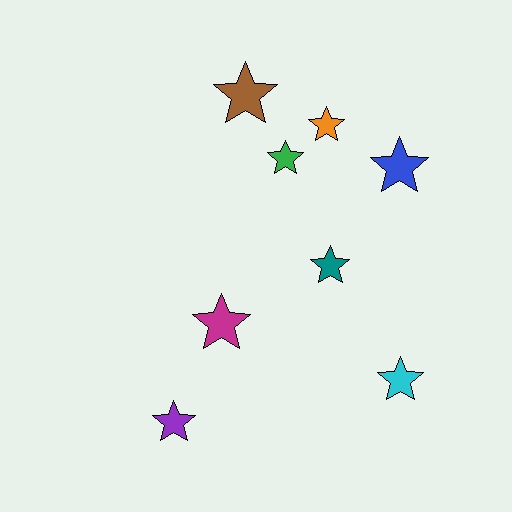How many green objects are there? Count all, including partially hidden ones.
There is 1 green object.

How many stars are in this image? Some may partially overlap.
There are 8 stars.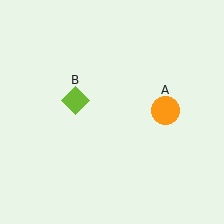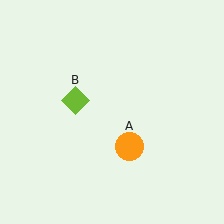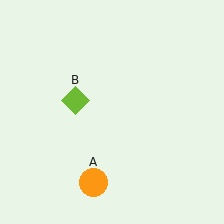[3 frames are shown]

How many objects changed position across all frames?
1 object changed position: orange circle (object A).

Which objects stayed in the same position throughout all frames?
Lime diamond (object B) remained stationary.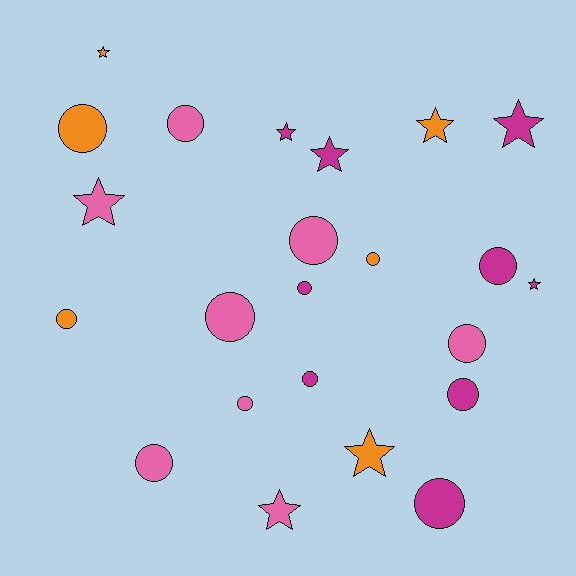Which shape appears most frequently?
Circle, with 14 objects.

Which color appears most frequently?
Magenta, with 9 objects.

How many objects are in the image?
There are 23 objects.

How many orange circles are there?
There are 3 orange circles.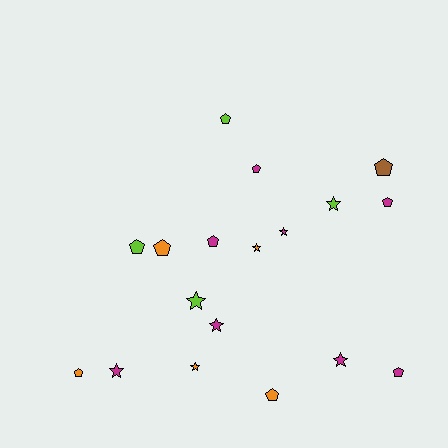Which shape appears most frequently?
Pentagon, with 10 objects.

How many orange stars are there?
There are 2 orange stars.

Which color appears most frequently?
Magenta, with 8 objects.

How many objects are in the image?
There are 18 objects.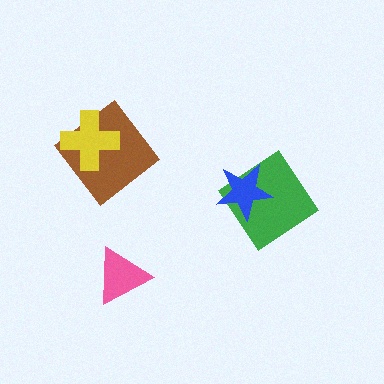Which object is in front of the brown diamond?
The yellow cross is in front of the brown diamond.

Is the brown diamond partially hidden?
Yes, it is partially covered by another shape.